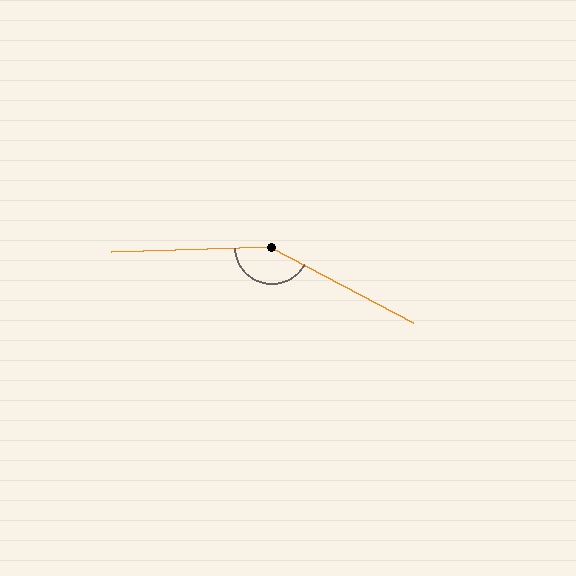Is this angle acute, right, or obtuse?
It is obtuse.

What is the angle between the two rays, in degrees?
Approximately 150 degrees.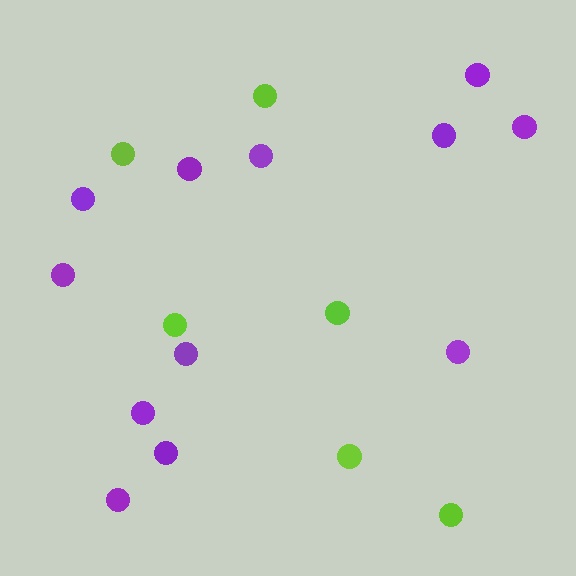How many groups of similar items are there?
There are 2 groups: one group of purple circles (12) and one group of lime circles (6).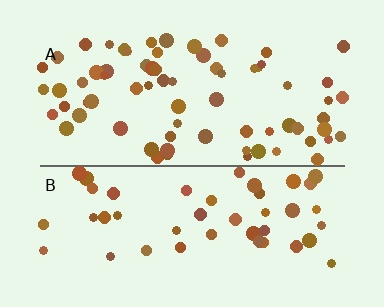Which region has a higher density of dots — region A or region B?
A (the top).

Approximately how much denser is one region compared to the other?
Approximately 1.4× — region A over region B.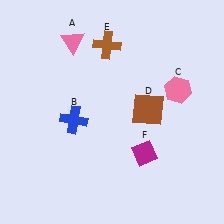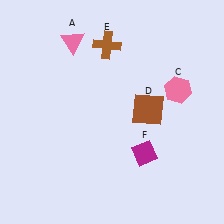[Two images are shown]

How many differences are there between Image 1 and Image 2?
There is 1 difference between the two images.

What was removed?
The blue cross (B) was removed in Image 2.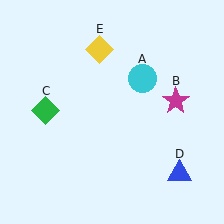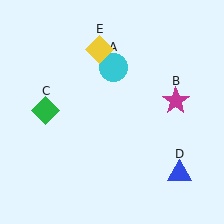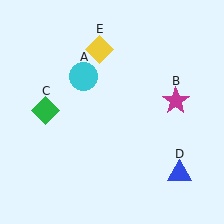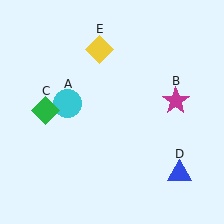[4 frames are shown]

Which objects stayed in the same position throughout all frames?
Magenta star (object B) and green diamond (object C) and blue triangle (object D) and yellow diamond (object E) remained stationary.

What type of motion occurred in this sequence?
The cyan circle (object A) rotated counterclockwise around the center of the scene.